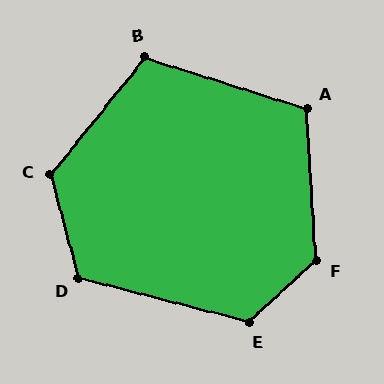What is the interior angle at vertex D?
Approximately 120 degrees (obtuse).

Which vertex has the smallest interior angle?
A, at approximately 111 degrees.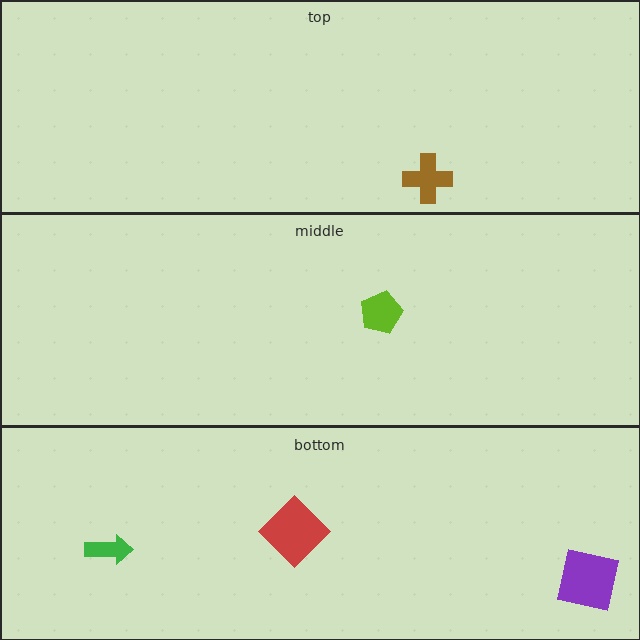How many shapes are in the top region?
1.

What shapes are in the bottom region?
The green arrow, the purple square, the red diamond.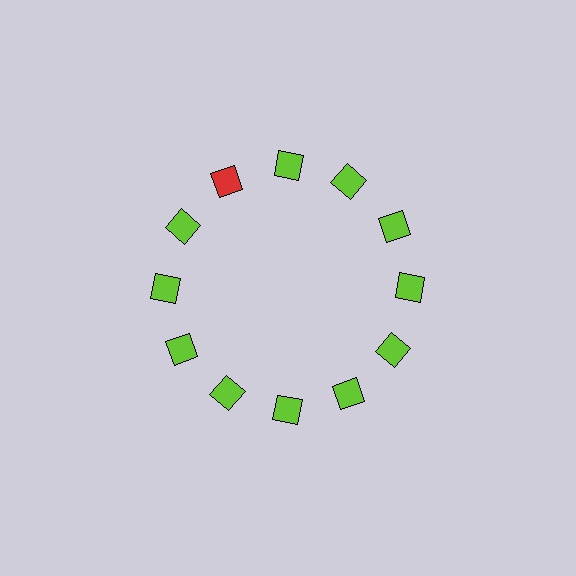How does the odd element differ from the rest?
It has a different color: red instead of lime.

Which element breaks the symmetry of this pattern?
The red square at roughly the 11 o'clock position breaks the symmetry. All other shapes are lime squares.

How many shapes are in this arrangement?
There are 12 shapes arranged in a ring pattern.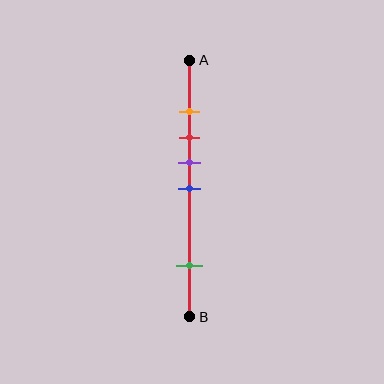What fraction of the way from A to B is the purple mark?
The purple mark is approximately 40% (0.4) of the way from A to B.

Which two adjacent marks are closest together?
The orange and red marks are the closest adjacent pair.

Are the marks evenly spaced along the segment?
No, the marks are not evenly spaced.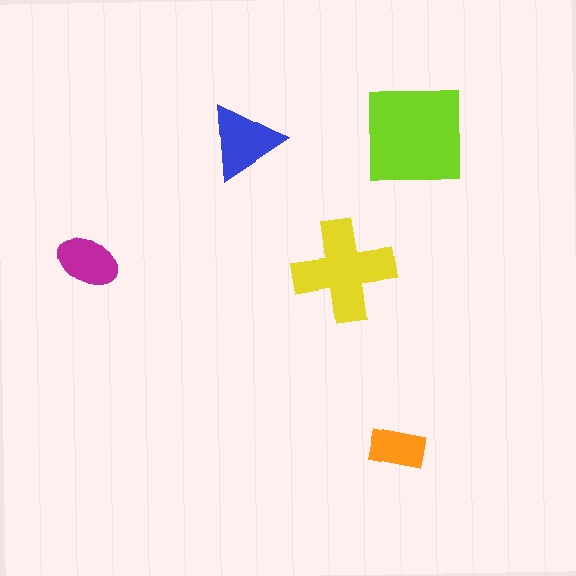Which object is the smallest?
The orange rectangle.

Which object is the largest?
The lime square.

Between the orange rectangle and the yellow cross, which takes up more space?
The yellow cross.